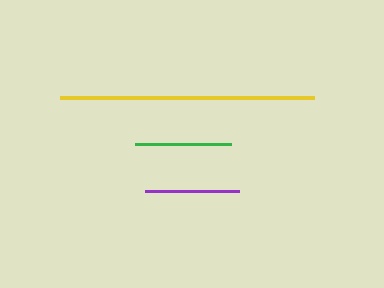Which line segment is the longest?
The yellow line is the longest at approximately 254 pixels.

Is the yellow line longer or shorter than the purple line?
The yellow line is longer than the purple line.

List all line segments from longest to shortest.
From longest to shortest: yellow, green, purple.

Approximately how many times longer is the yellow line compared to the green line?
The yellow line is approximately 2.6 times the length of the green line.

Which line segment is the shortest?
The purple line is the shortest at approximately 95 pixels.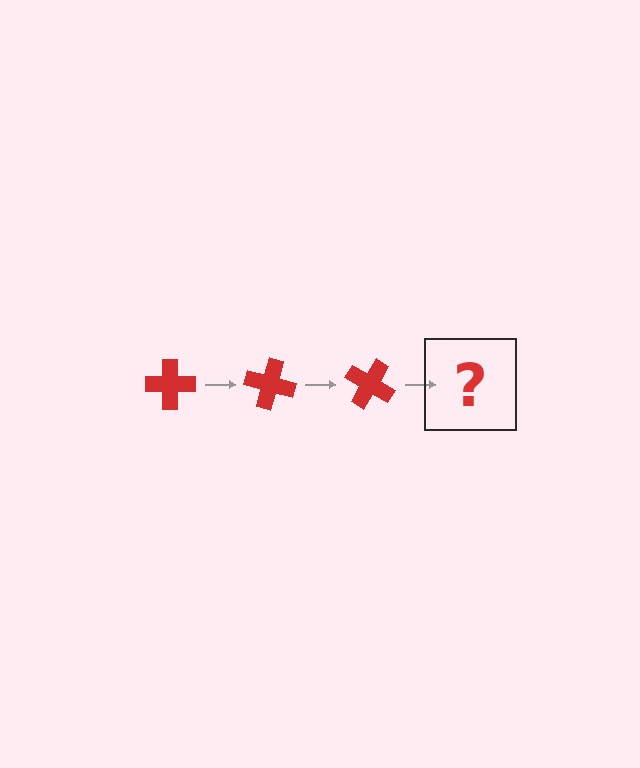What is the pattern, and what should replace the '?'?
The pattern is that the cross rotates 15 degrees each step. The '?' should be a red cross rotated 45 degrees.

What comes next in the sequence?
The next element should be a red cross rotated 45 degrees.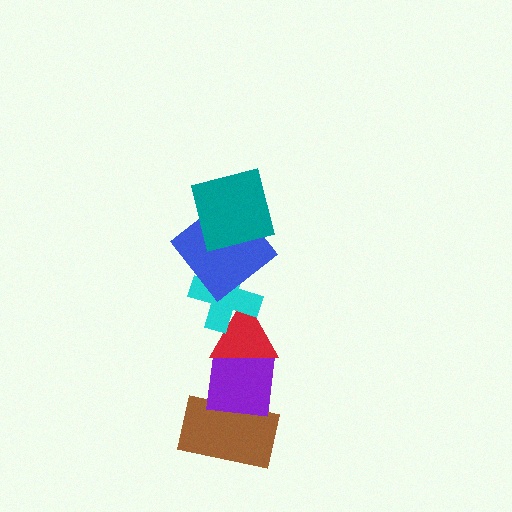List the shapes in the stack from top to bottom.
From top to bottom: the teal square, the blue diamond, the cyan cross, the red triangle, the purple square, the brown rectangle.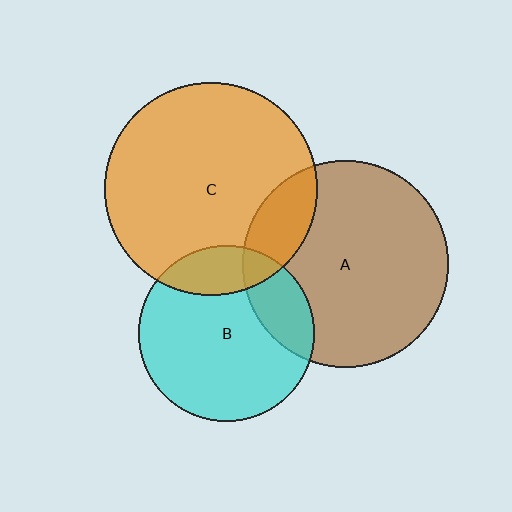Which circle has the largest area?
Circle C (orange).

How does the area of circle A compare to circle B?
Approximately 1.4 times.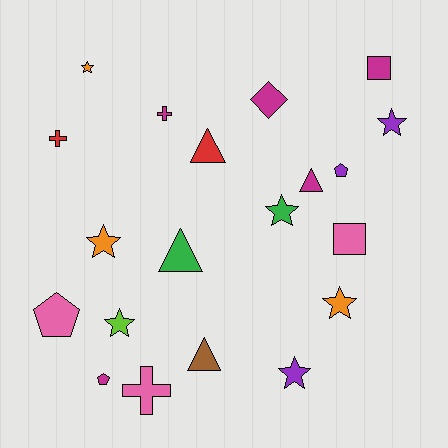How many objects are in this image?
There are 20 objects.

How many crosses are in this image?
There are 3 crosses.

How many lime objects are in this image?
There is 1 lime object.